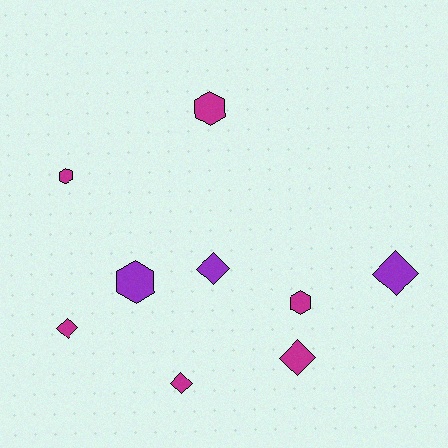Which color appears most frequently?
Magenta, with 6 objects.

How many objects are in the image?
There are 9 objects.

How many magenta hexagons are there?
There are 3 magenta hexagons.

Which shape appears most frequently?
Diamond, with 5 objects.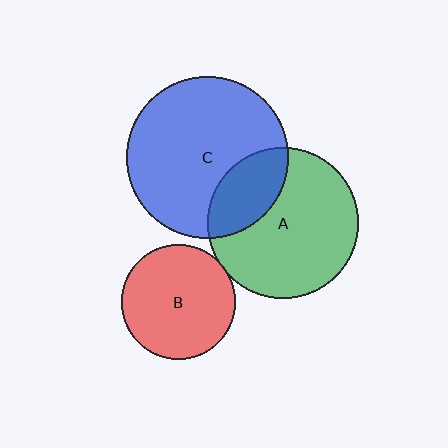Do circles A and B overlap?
Yes.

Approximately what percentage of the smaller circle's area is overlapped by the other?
Approximately 5%.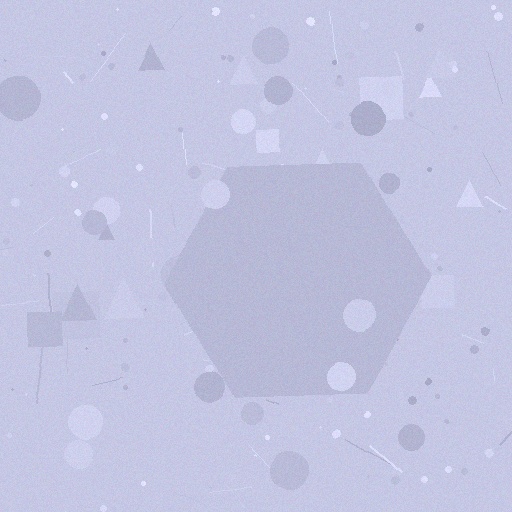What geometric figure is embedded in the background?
A hexagon is embedded in the background.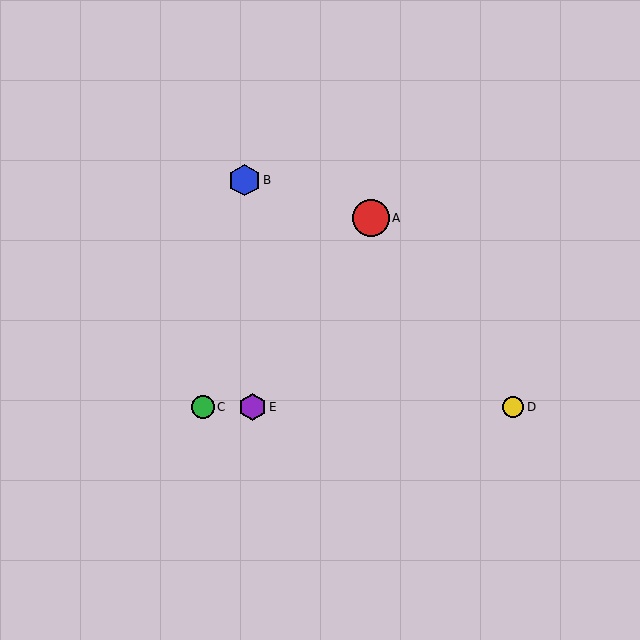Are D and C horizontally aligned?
Yes, both are at y≈407.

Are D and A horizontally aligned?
No, D is at y≈407 and A is at y≈218.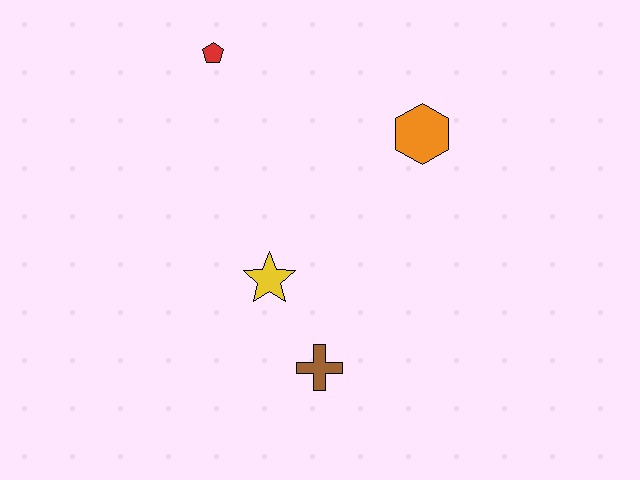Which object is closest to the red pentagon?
The orange hexagon is closest to the red pentagon.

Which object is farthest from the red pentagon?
The brown cross is farthest from the red pentagon.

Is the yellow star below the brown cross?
No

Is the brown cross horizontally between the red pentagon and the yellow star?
No